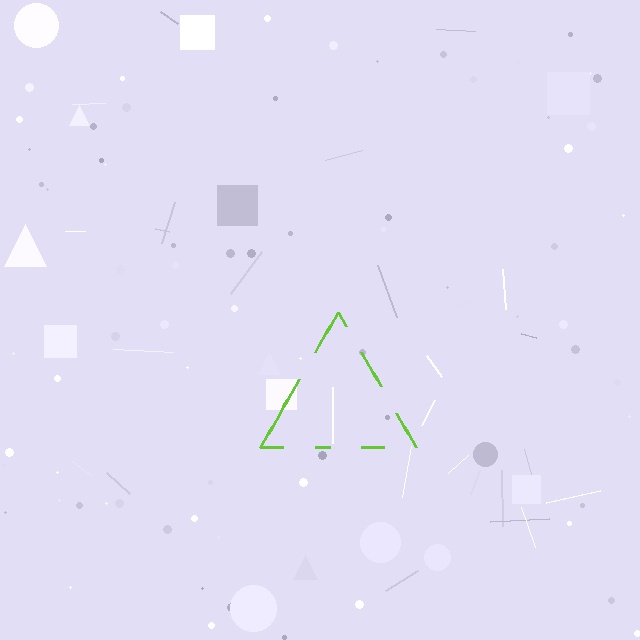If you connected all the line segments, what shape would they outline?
They would outline a triangle.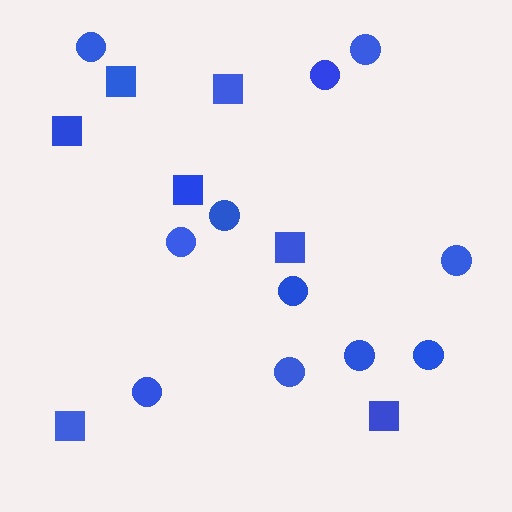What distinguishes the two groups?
There are 2 groups: one group of squares (7) and one group of circles (11).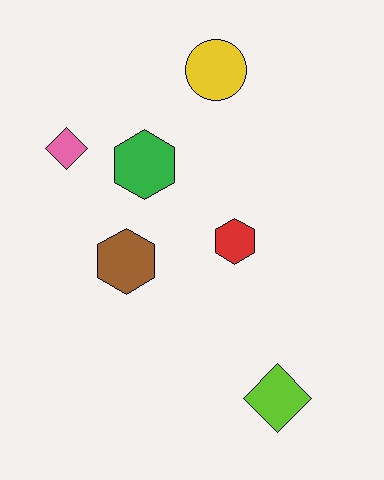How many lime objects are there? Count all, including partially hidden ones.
There is 1 lime object.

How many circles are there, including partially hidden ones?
There is 1 circle.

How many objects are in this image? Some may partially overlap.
There are 6 objects.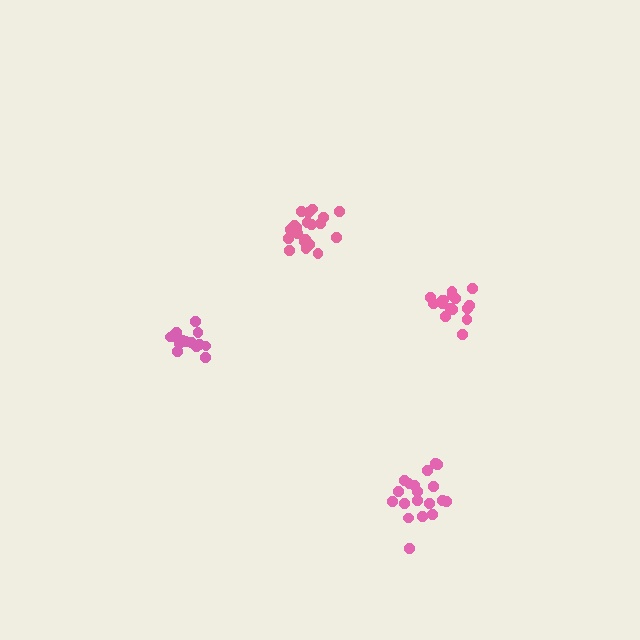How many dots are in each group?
Group 1: 15 dots, Group 2: 17 dots, Group 3: 19 dots, Group 4: 20 dots (71 total).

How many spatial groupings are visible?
There are 4 spatial groupings.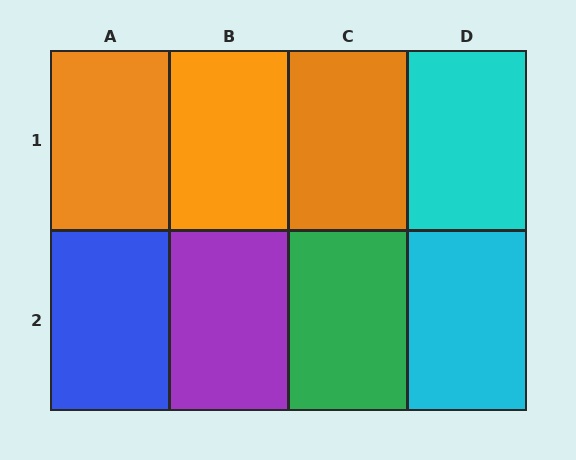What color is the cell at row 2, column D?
Cyan.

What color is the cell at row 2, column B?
Purple.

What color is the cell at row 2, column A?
Blue.